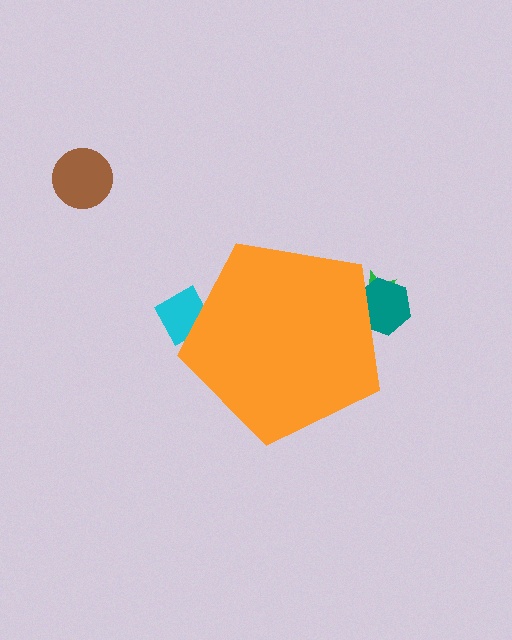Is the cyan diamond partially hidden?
Yes, the cyan diamond is partially hidden behind the orange pentagon.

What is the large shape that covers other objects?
An orange pentagon.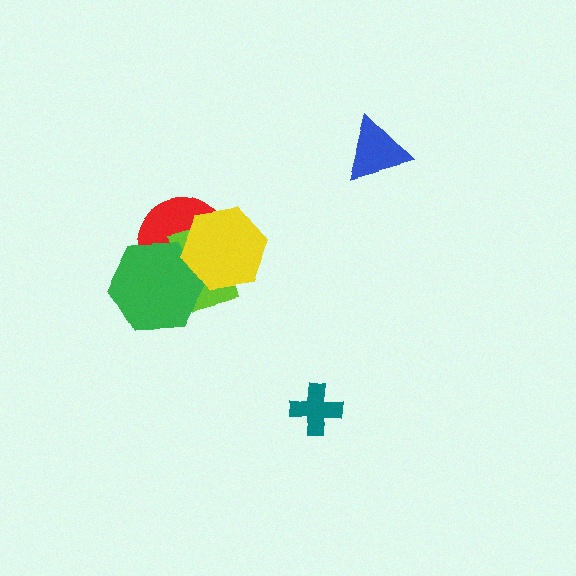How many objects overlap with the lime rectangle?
3 objects overlap with the lime rectangle.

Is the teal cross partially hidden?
No, no other shape covers it.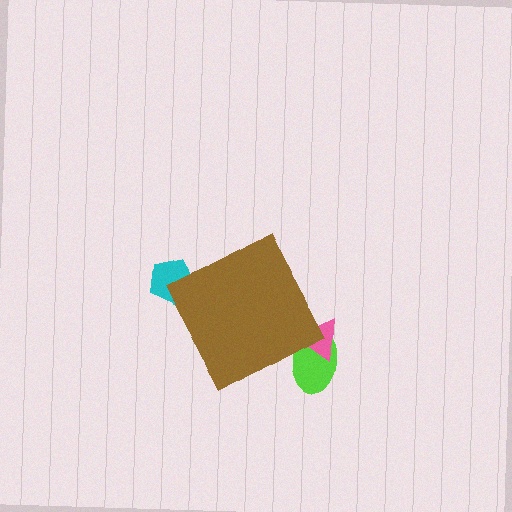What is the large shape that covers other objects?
A brown diamond.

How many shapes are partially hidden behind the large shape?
3 shapes are partially hidden.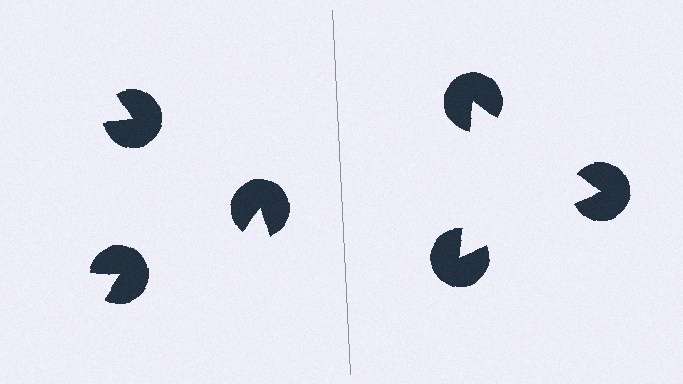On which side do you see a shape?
An illusory triangle appears on the right side. On the left side the wedge cuts are rotated, so no coherent shape forms.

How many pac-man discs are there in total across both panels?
6 — 3 on each side.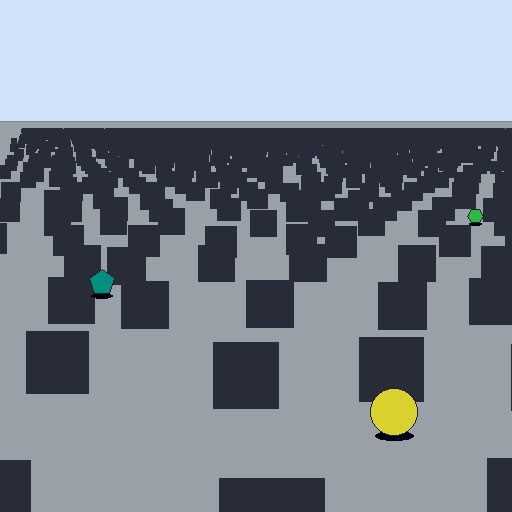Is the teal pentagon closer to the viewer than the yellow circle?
No. The yellow circle is closer — you can tell from the texture gradient: the ground texture is coarser near it.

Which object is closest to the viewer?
The yellow circle is closest. The texture marks near it are larger and more spread out.